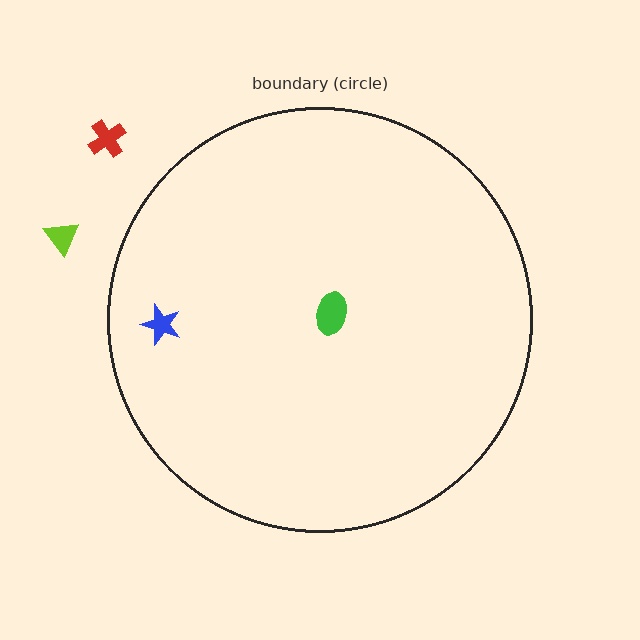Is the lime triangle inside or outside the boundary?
Outside.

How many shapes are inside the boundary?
2 inside, 2 outside.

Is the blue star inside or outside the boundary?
Inside.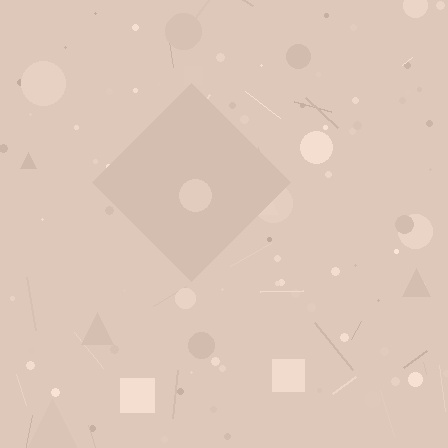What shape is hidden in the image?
A diamond is hidden in the image.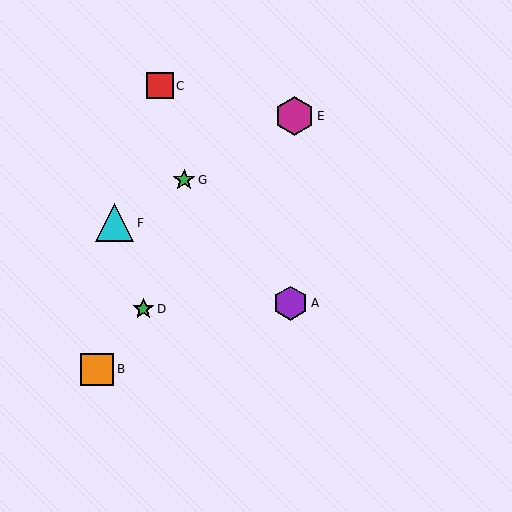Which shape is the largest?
The magenta hexagon (labeled E) is the largest.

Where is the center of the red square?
The center of the red square is at (160, 86).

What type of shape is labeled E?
Shape E is a magenta hexagon.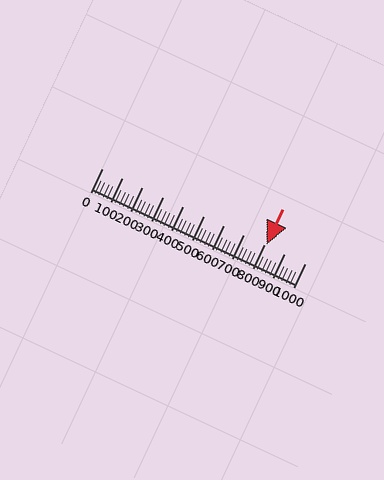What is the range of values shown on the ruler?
The ruler shows values from 0 to 1000.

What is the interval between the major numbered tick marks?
The major tick marks are spaced 100 units apart.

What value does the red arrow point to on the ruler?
The red arrow points to approximately 810.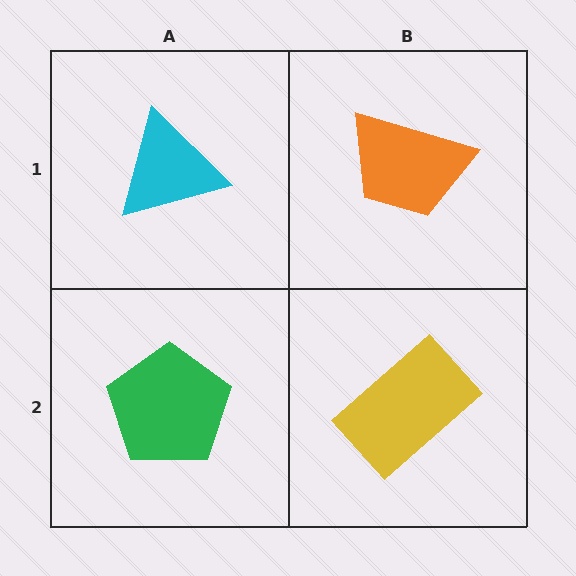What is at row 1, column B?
An orange trapezoid.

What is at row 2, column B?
A yellow rectangle.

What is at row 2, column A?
A green pentagon.